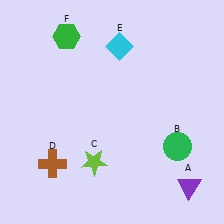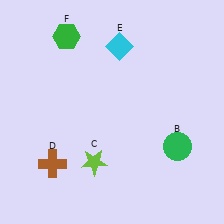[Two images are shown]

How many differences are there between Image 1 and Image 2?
There is 1 difference between the two images.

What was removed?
The purple triangle (A) was removed in Image 2.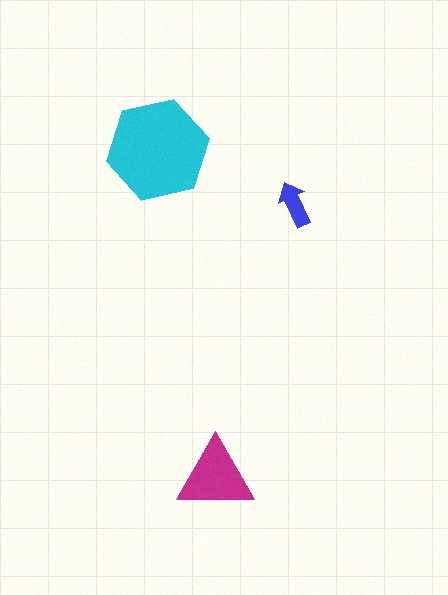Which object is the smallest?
The blue arrow.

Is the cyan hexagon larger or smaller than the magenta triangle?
Larger.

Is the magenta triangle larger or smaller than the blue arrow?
Larger.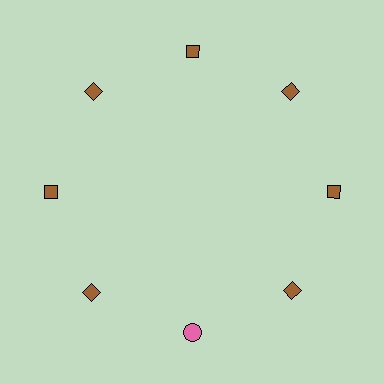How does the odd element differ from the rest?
It differs in both color (pink instead of brown) and shape (circle instead of diamond).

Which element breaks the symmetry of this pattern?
The pink circle at roughly the 6 o'clock position breaks the symmetry. All other shapes are brown diamonds.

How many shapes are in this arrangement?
There are 8 shapes arranged in a ring pattern.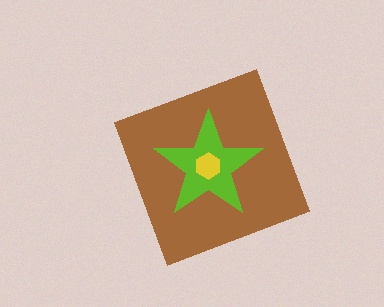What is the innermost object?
The yellow hexagon.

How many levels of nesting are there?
3.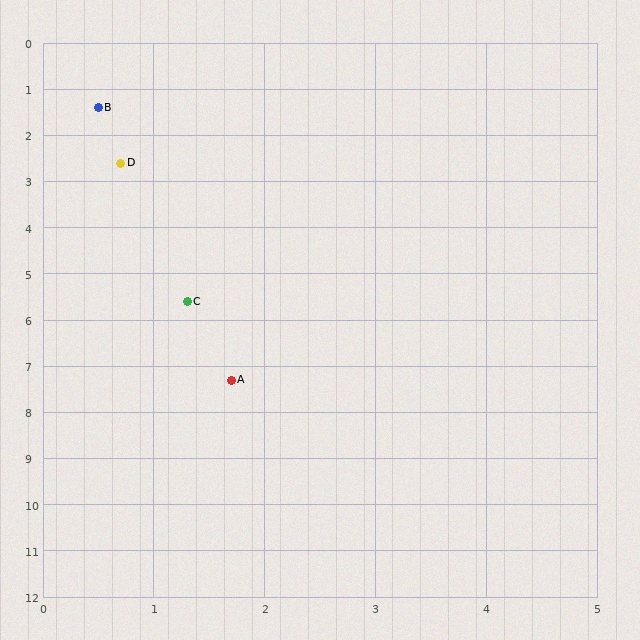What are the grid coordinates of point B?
Point B is at approximately (0.5, 1.4).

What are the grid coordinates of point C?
Point C is at approximately (1.3, 5.6).